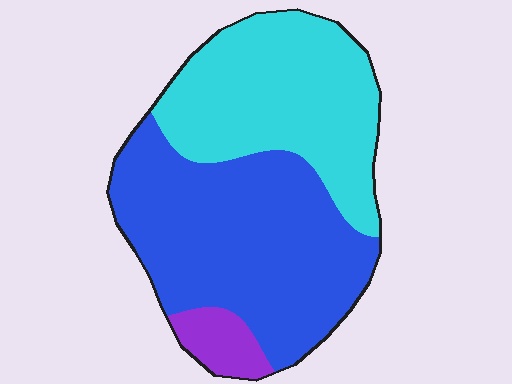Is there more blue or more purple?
Blue.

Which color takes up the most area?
Blue, at roughly 55%.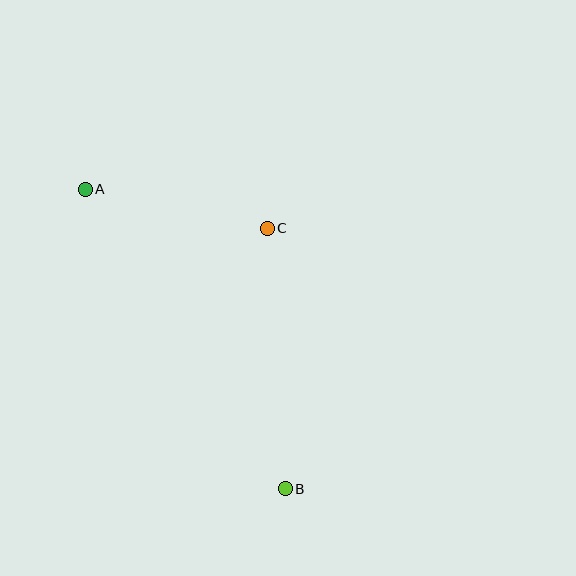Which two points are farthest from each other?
Points A and B are farthest from each other.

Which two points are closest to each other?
Points A and C are closest to each other.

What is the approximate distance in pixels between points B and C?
The distance between B and C is approximately 261 pixels.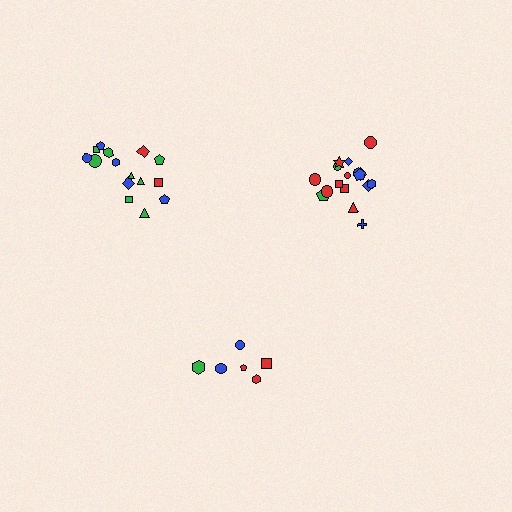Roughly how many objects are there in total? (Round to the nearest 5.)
Roughly 40 objects in total.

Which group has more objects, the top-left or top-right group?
The top-right group.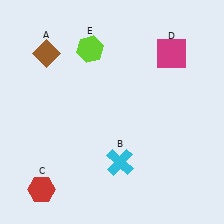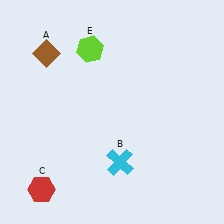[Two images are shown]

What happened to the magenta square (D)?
The magenta square (D) was removed in Image 2. It was in the top-right area of Image 1.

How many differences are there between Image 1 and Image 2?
There is 1 difference between the two images.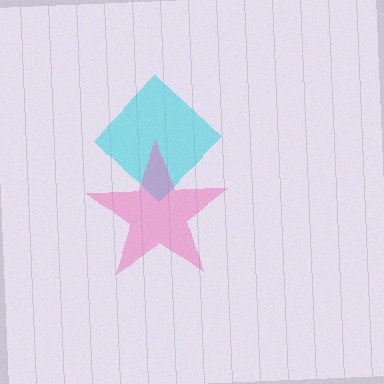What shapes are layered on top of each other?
The layered shapes are: a cyan diamond, a pink star.